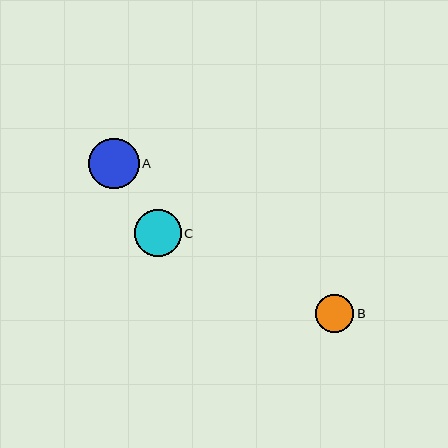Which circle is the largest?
Circle A is the largest with a size of approximately 50 pixels.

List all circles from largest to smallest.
From largest to smallest: A, C, B.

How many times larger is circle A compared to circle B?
Circle A is approximately 1.3 times the size of circle B.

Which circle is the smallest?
Circle B is the smallest with a size of approximately 38 pixels.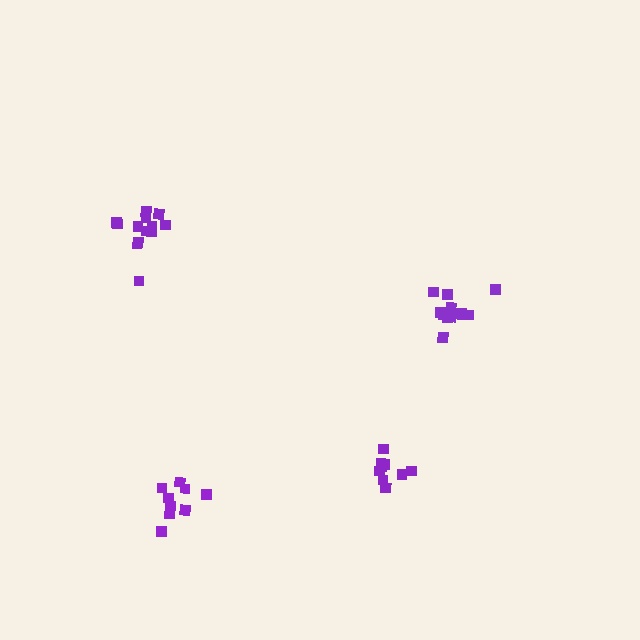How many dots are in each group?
Group 1: 13 dots, Group 2: 12 dots, Group 3: 9 dots, Group 4: 9 dots (43 total).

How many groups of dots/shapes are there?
There are 4 groups.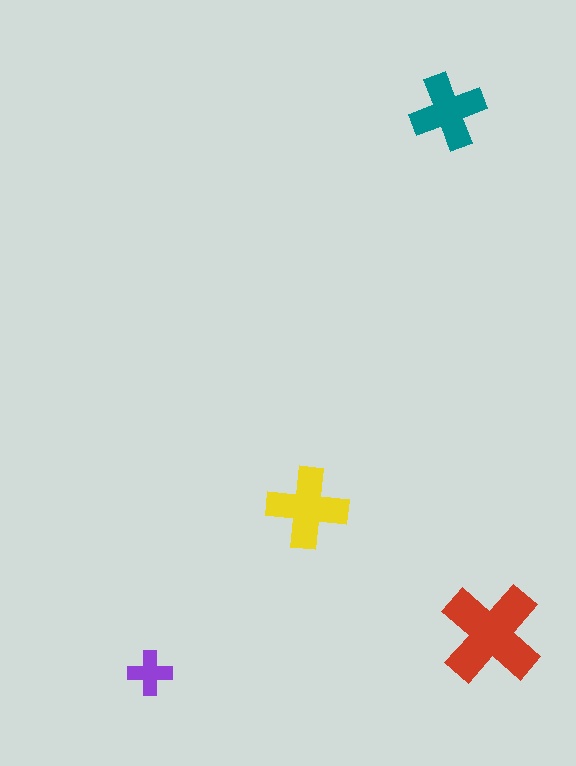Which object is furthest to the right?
The red cross is rightmost.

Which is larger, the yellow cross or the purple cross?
The yellow one.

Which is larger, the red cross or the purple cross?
The red one.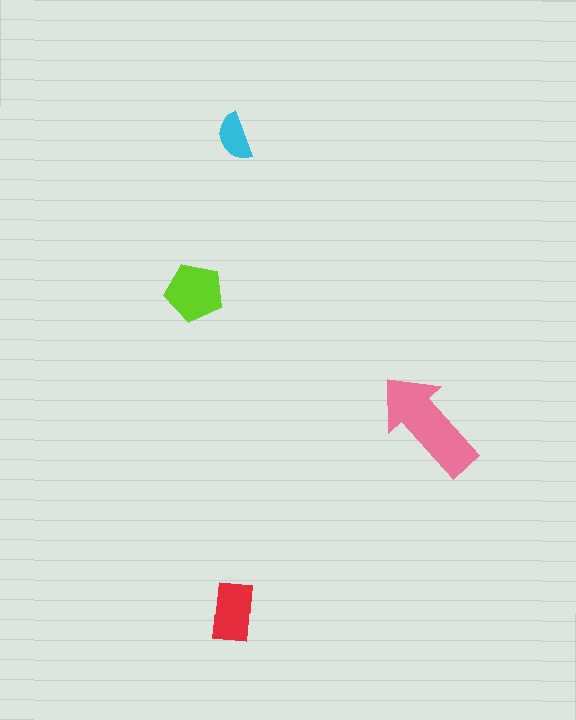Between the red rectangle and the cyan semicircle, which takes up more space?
The red rectangle.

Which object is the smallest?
The cyan semicircle.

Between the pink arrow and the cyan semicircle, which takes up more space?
The pink arrow.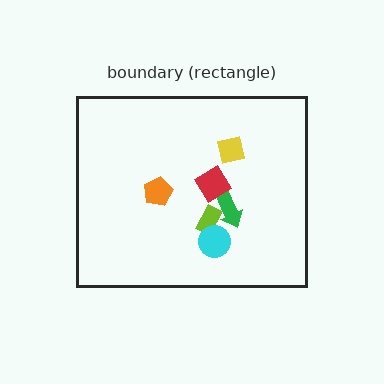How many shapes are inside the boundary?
6 inside, 0 outside.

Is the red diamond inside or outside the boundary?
Inside.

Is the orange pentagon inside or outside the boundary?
Inside.